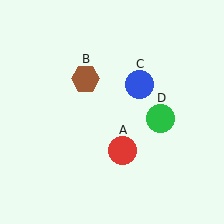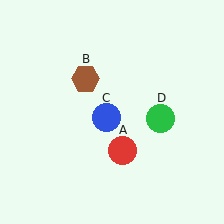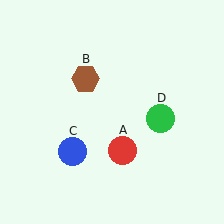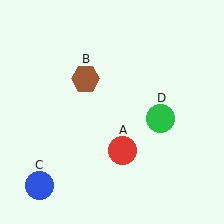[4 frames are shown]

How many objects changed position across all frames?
1 object changed position: blue circle (object C).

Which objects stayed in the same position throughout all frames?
Red circle (object A) and brown hexagon (object B) and green circle (object D) remained stationary.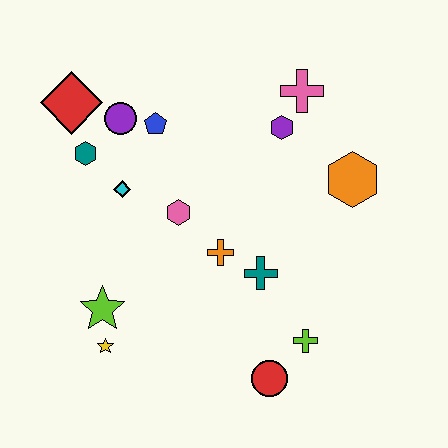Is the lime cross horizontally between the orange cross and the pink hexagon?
No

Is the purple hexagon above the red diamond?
No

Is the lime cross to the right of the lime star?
Yes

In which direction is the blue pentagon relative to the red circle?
The blue pentagon is above the red circle.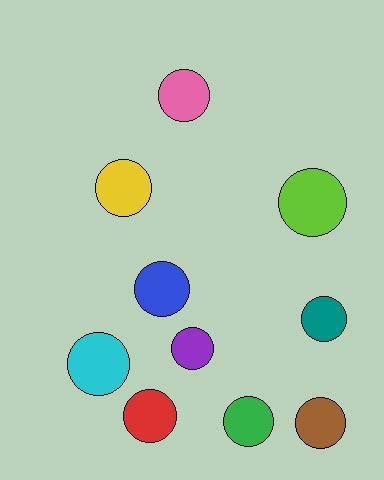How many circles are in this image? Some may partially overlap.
There are 10 circles.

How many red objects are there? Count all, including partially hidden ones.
There is 1 red object.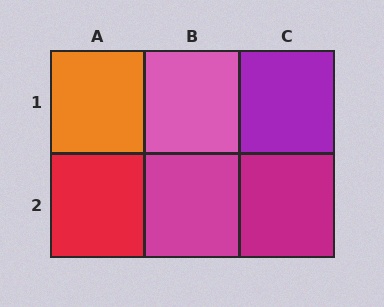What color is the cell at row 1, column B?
Pink.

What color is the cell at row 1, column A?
Orange.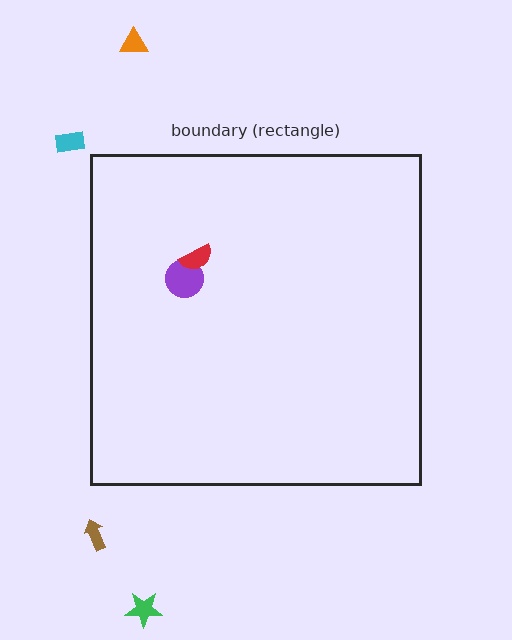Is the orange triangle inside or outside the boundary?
Outside.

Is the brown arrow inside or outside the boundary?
Outside.